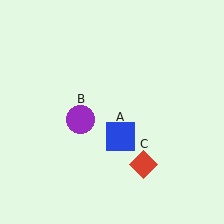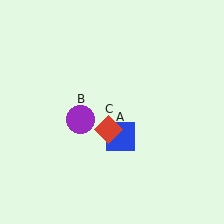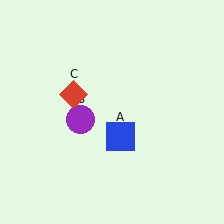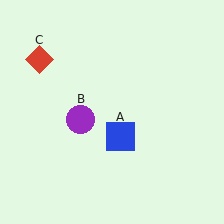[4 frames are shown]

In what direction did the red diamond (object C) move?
The red diamond (object C) moved up and to the left.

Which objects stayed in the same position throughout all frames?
Blue square (object A) and purple circle (object B) remained stationary.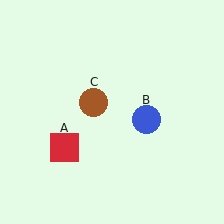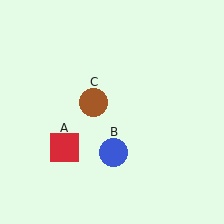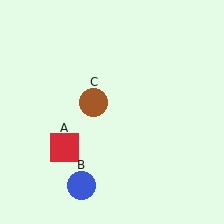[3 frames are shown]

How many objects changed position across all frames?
1 object changed position: blue circle (object B).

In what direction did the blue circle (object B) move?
The blue circle (object B) moved down and to the left.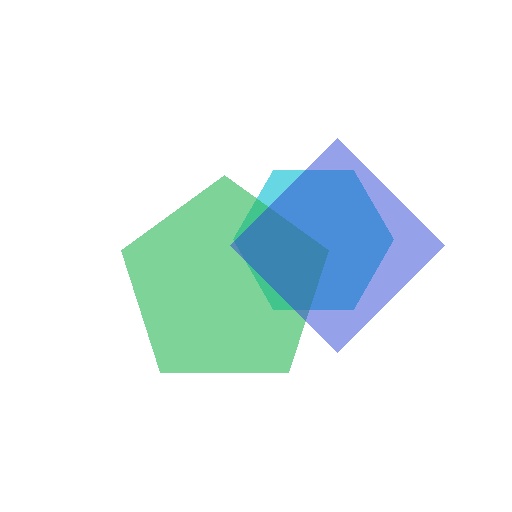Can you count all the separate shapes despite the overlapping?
Yes, there are 3 separate shapes.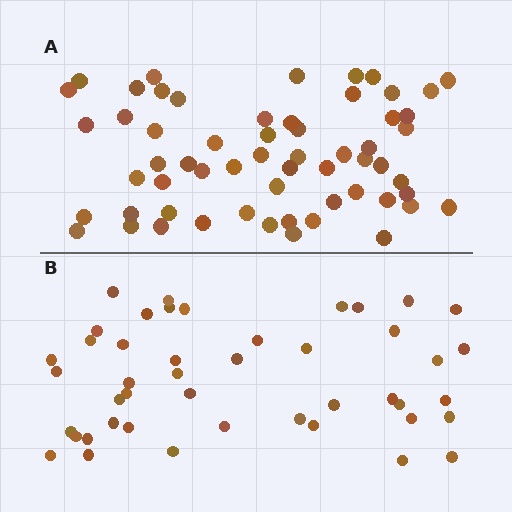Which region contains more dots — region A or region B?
Region A (the top region) has more dots.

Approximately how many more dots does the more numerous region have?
Region A has approximately 15 more dots than region B.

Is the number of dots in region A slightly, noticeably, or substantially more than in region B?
Region A has noticeably more, but not dramatically so. The ratio is roughly 1.3 to 1.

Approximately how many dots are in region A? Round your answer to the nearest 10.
About 60 dots. (The exact count is 59, which rounds to 60.)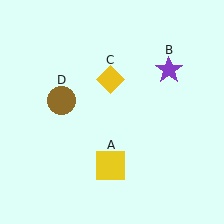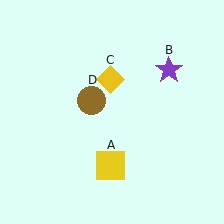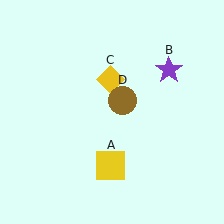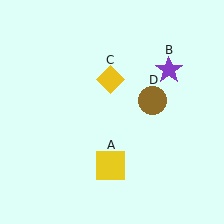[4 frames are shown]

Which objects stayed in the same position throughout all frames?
Yellow square (object A) and purple star (object B) and yellow diamond (object C) remained stationary.